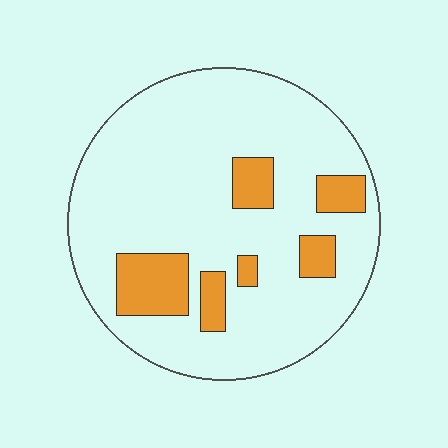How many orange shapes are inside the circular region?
6.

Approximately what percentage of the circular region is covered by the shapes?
Approximately 15%.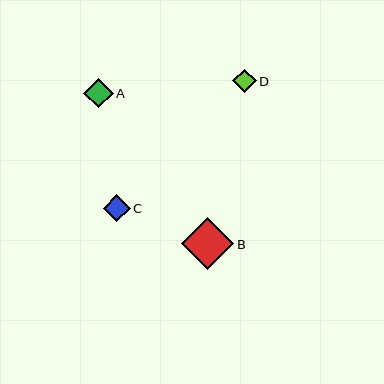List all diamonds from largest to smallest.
From largest to smallest: B, A, C, D.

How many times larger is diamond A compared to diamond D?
Diamond A is approximately 1.3 times the size of diamond D.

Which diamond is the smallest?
Diamond D is the smallest with a size of approximately 23 pixels.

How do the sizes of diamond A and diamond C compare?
Diamond A and diamond C are approximately the same size.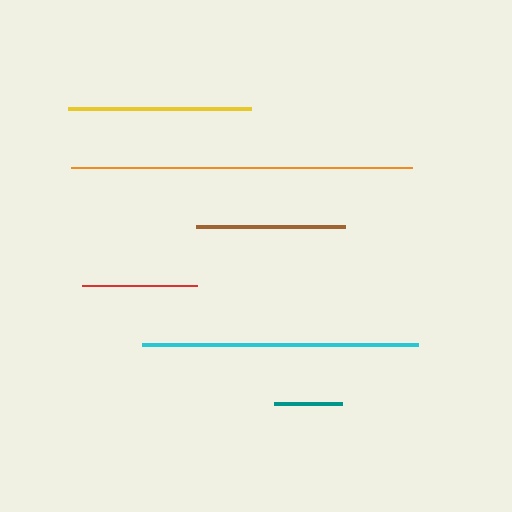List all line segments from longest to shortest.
From longest to shortest: orange, cyan, yellow, brown, red, teal.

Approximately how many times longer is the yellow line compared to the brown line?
The yellow line is approximately 1.2 times the length of the brown line.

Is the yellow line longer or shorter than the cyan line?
The cyan line is longer than the yellow line.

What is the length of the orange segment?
The orange segment is approximately 341 pixels long.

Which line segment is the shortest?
The teal line is the shortest at approximately 68 pixels.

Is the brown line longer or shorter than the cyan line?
The cyan line is longer than the brown line.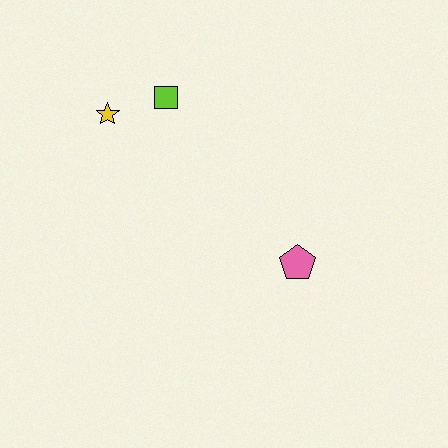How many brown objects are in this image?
There are no brown objects.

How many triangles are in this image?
There are no triangles.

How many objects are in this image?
There are 3 objects.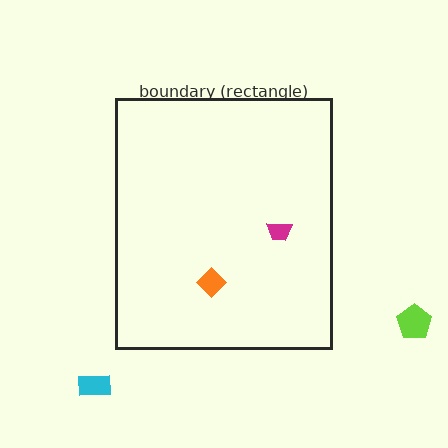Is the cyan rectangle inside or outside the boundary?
Outside.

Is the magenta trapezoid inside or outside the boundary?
Inside.